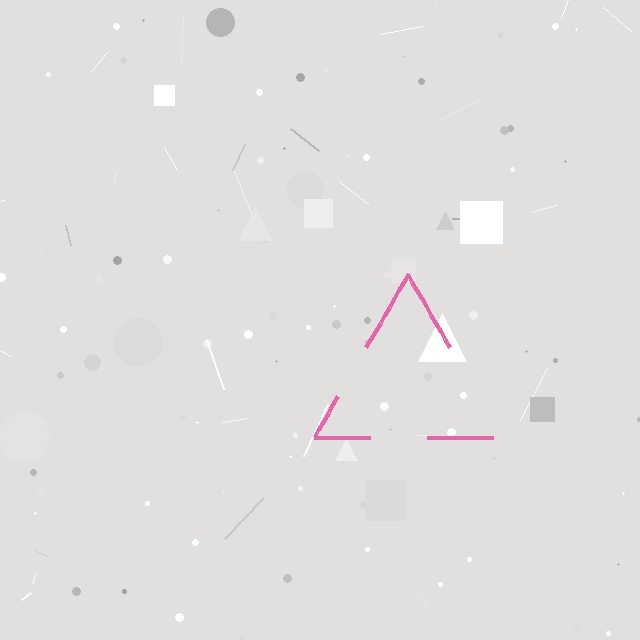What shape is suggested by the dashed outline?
The dashed outline suggests a triangle.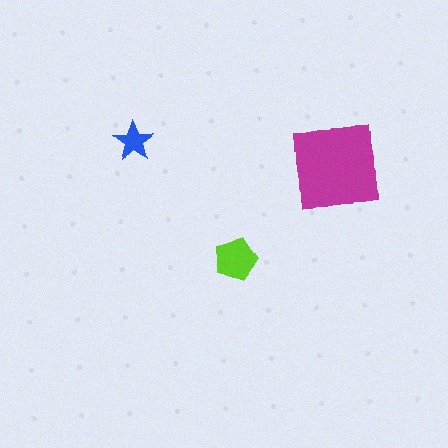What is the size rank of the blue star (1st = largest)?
3rd.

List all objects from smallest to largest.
The blue star, the lime pentagon, the magenta square.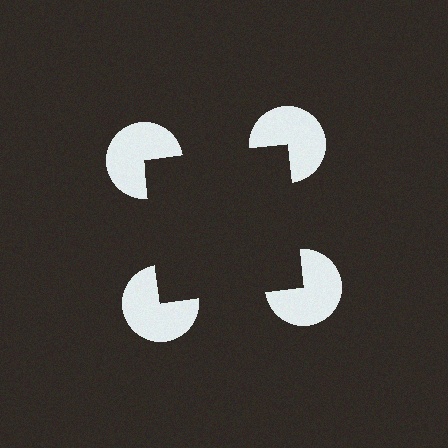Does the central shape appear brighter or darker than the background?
It typically appears slightly darker than the background, even though no actual brightness change is drawn.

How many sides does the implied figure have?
4 sides.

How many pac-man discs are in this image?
There are 4 — one at each vertex of the illusory square.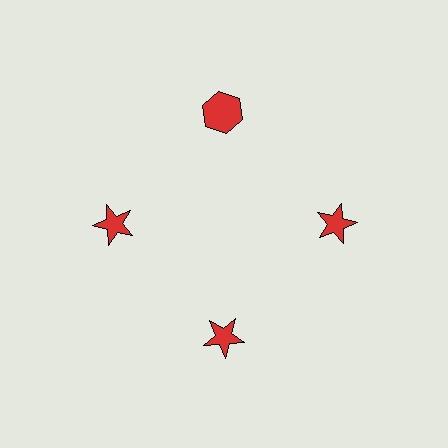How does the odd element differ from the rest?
It has a different shape: hexagon instead of star.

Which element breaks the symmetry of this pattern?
The red hexagon at roughly the 12 o'clock position breaks the symmetry. All other shapes are red stars.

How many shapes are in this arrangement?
There are 4 shapes arranged in a ring pattern.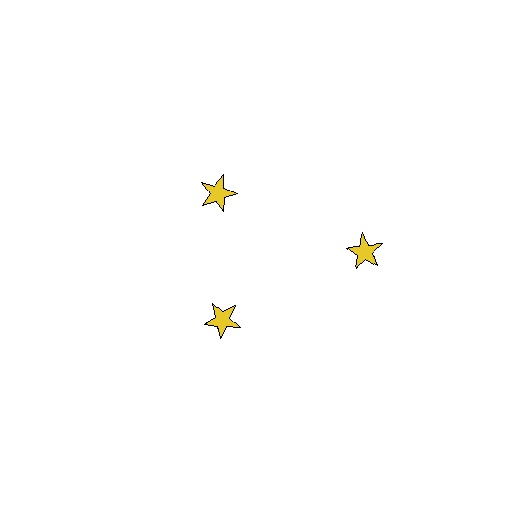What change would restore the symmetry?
The symmetry would be restored by moving it inward, back onto the ring so that all 3 stars sit at equal angles and equal distance from the center.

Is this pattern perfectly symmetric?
No. The 3 yellow stars are arranged in a ring, but one element near the 3 o'clock position is pushed outward from the center, breaking the 3-fold rotational symmetry.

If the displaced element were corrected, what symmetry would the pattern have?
It would have 3-fold rotational symmetry — the pattern would map onto itself every 120 degrees.